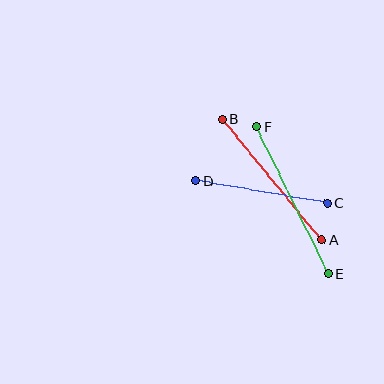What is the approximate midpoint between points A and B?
The midpoint is at approximately (272, 179) pixels.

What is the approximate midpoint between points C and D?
The midpoint is at approximately (262, 192) pixels.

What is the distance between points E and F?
The distance is approximately 163 pixels.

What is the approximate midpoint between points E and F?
The midpoint is at approximately (292, 200) pixels.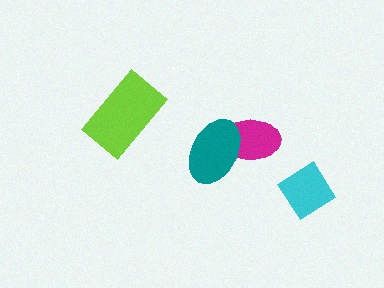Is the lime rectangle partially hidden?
No, no other shape covers it.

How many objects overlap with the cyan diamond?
0 objects overlap with the cyan diamond.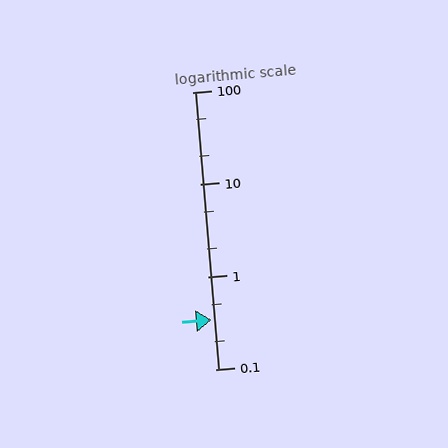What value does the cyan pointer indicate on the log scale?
The pointer indicates approximately 0.34.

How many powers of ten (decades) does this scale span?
The scale spans 3 decades, from 0.1 to 100.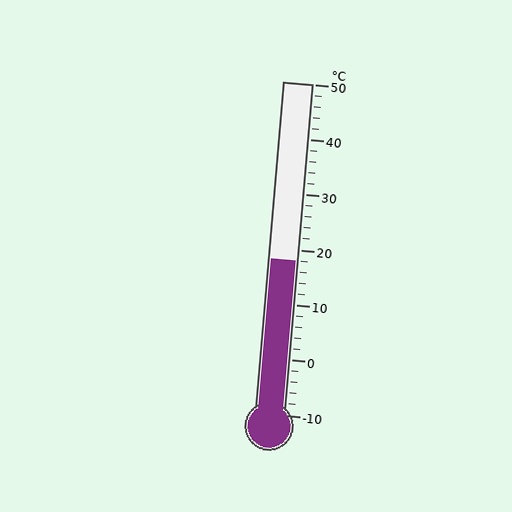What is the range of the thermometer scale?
The thermometer scale ranges from -10°C to 50°C.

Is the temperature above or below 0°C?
The temperature is above 0°C.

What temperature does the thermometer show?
The thermometer shows approximately 18°C.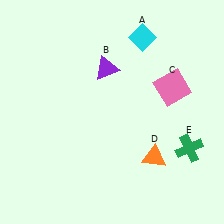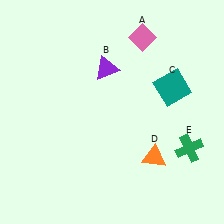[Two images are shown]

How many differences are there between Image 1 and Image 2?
There are 2 differences between the two images.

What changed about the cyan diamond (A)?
In Image 1, A is cyan. In Image 2, it changed to pink.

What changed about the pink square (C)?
In Image 1, C is pink. In Image 2, it changed to teal.